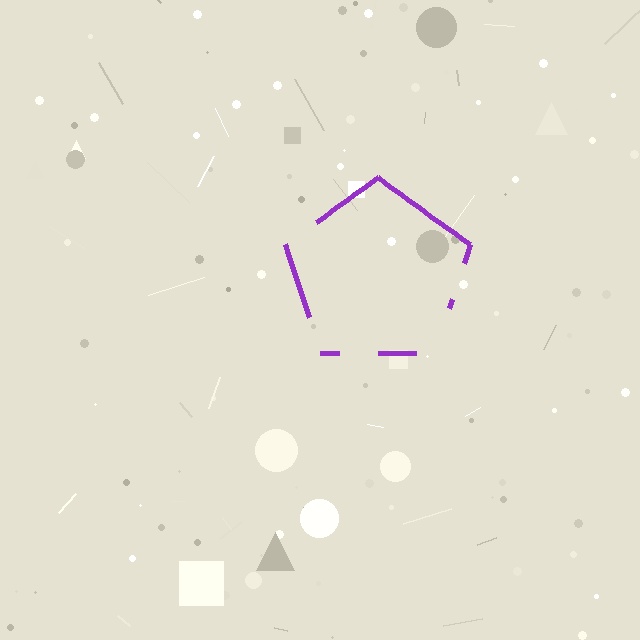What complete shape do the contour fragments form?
The contour fragments form a pentagon.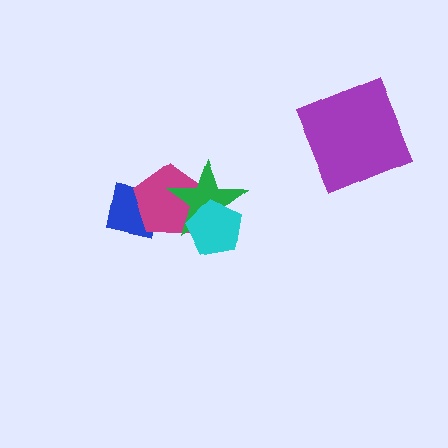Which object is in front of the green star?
The cyan pentagon is in front of the green star.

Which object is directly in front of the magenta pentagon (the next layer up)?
The green star is directly in front of the magenta pentagon.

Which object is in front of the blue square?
The magenta pentagon is in front of the blue square.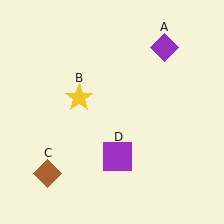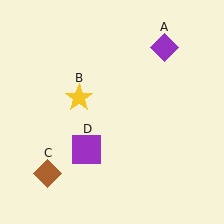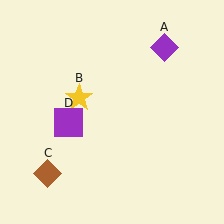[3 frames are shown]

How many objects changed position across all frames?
1 object changed position: purple square (object D).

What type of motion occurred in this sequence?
The purple square (object D) rotated clockwise around the center of the scene.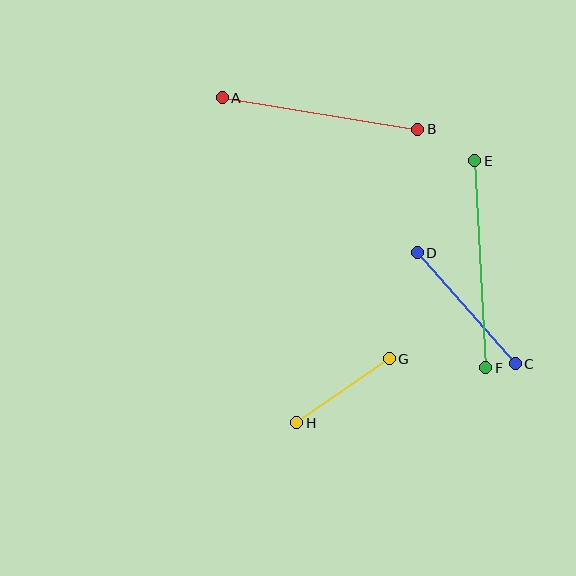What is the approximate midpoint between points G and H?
The midpoint is at approximately (343, 391) pixels.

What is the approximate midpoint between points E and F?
The midpoint is at approximately (480, 264) pixels.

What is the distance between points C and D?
The distance is approximately 148 pixels.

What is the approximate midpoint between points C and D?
The midpoint is at approximately (466, 308) pixels.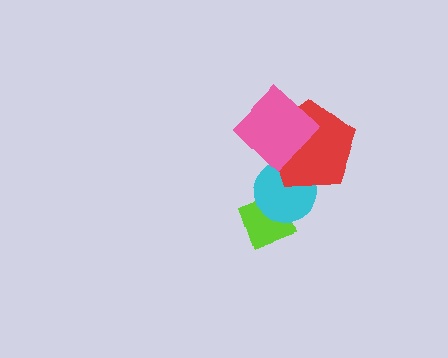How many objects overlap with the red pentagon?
2 objects overlap with the red pentagon.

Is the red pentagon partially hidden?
Yes, it is partially covered by another shape.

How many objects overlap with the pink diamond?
2 objects overlap with the pink diamond.